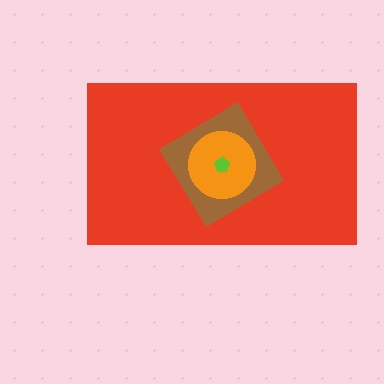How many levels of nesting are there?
4.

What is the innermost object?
The lime pentagon.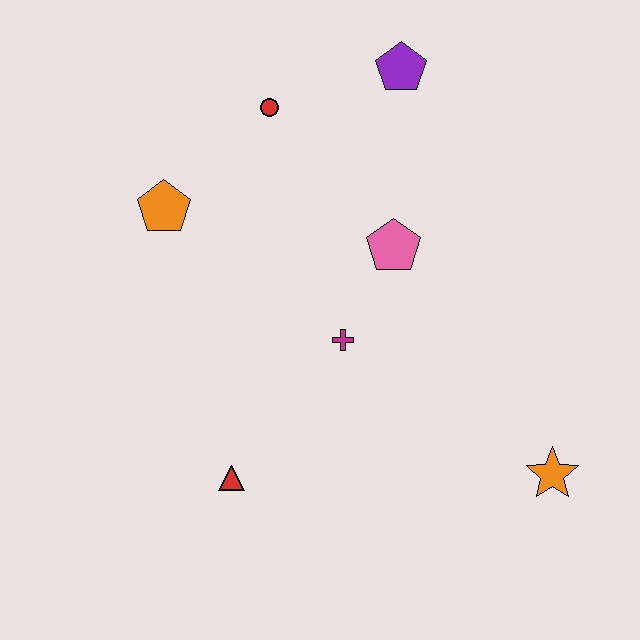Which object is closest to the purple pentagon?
The red circle is closest to the purple pentagon.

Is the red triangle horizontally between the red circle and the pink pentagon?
No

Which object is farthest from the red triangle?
The purple pentagon is farthest from the red triangle.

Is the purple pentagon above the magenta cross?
Yes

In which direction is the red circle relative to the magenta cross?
The red circle is above the magenta cross.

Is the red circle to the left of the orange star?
Yes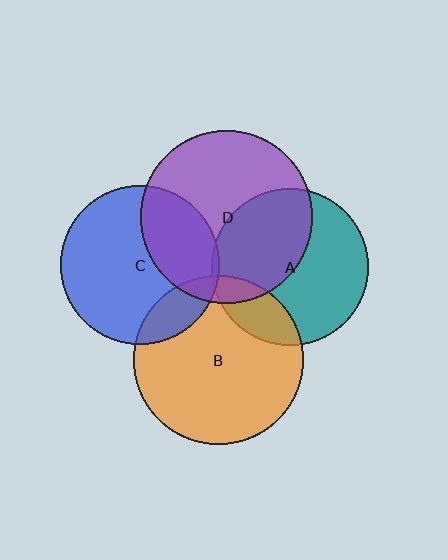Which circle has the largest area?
Circle D (purple).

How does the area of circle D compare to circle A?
Approximately 1.2 times.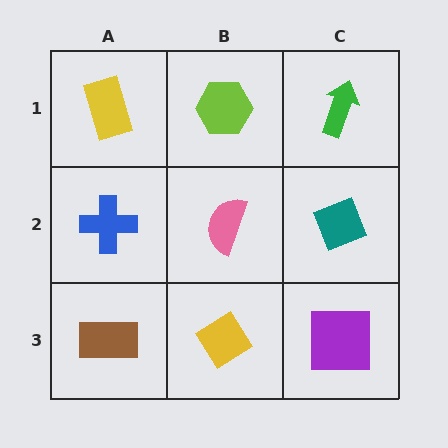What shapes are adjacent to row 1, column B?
A pink semicircle (row 2, column B), a yellow rectangle (row 1, column A), a green arrow (row 1, column C).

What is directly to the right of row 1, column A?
A lime hexagon.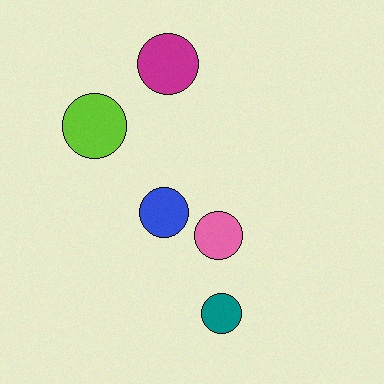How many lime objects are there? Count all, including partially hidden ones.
There is 1 lime object.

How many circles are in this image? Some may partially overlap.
There are 5 circles.